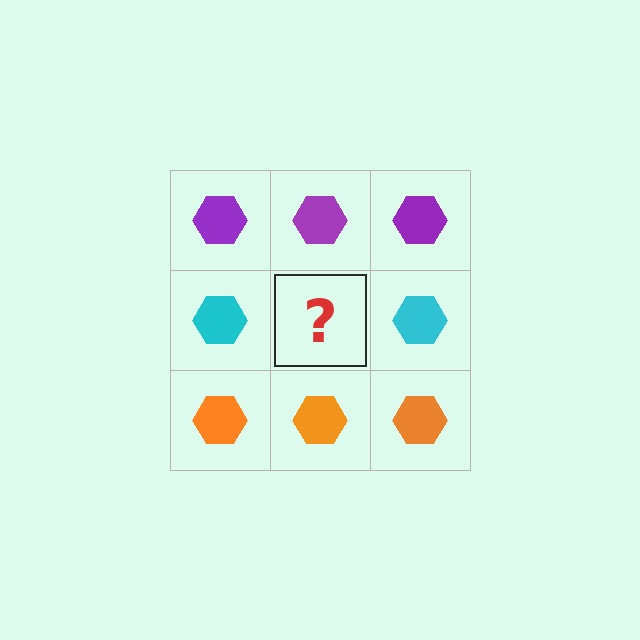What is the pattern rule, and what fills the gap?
The rule is that each row has a consistent color. The gap should be filled with a cyan hexagon.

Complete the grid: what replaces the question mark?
The question mark should be replaced with a cyan hexagon.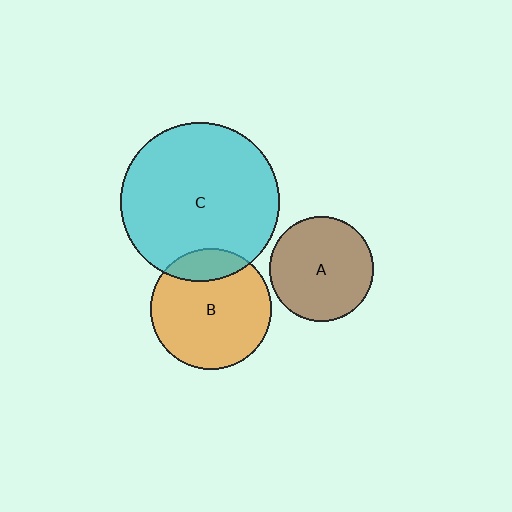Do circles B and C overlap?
Yes.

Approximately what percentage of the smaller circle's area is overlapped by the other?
Approximately 15%.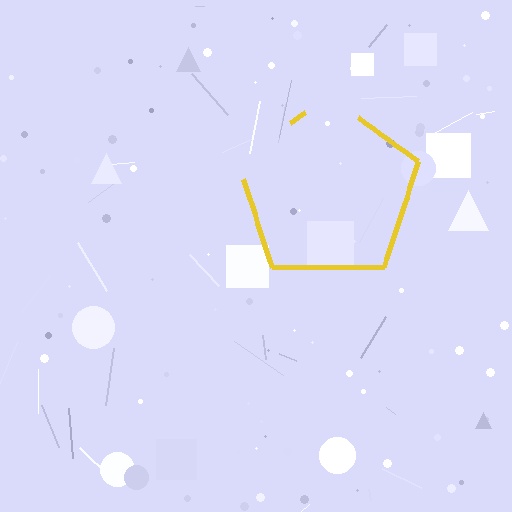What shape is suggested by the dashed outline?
The dashed outline suggests a pentagon.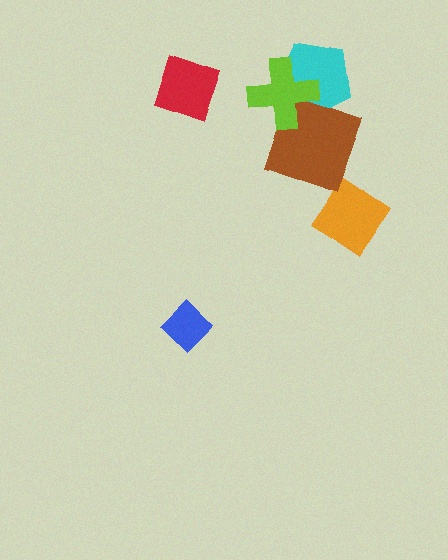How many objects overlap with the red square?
0 objects overlap with the red square.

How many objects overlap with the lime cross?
2 objects overlap with the lime cross.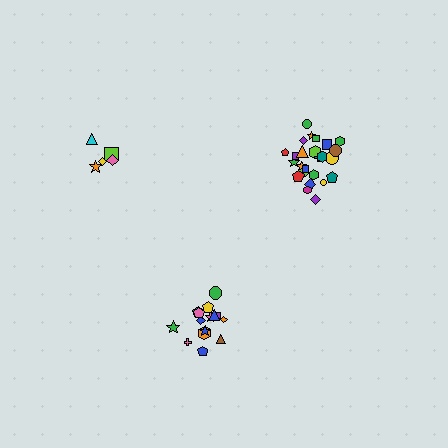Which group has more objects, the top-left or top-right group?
The top-right group.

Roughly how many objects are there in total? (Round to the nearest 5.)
Roughly 45 objects in total.